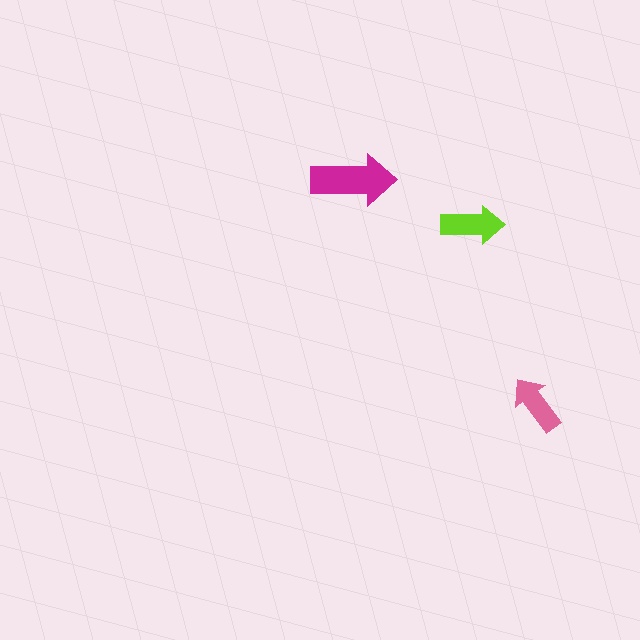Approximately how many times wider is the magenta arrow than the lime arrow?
About 1.5 times wider.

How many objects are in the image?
There are 3 objects in the image.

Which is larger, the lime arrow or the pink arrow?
The lime one.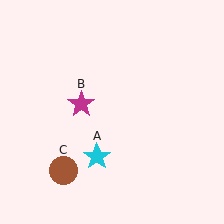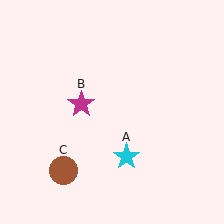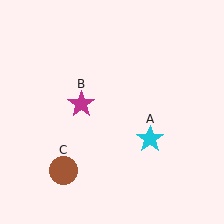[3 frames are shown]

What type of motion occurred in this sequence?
The cyan star (object A) rotated counterclockwise around the center of the scene.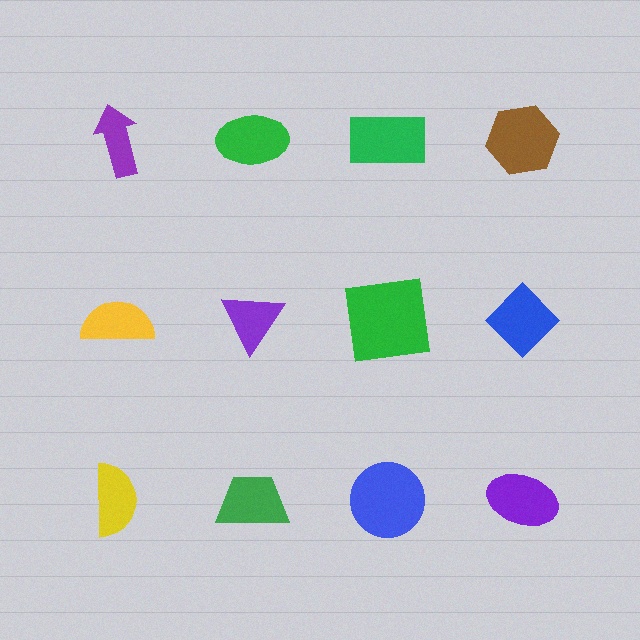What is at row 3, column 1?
A yellow semicircle.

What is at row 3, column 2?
A green trapezoid.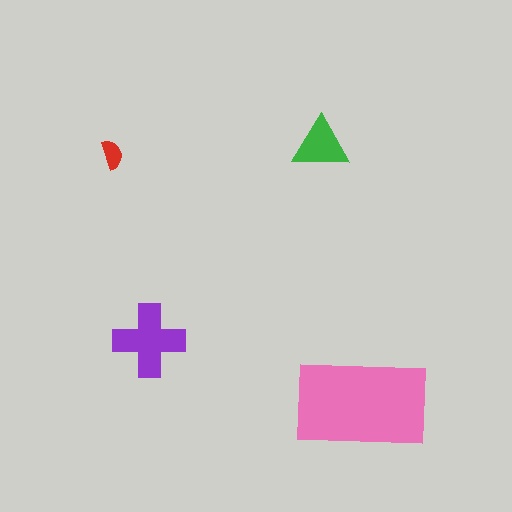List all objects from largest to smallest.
The pink rectangle, the purple cross, the green triangle, the red semicircle.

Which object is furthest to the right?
The pink rectangle is rightmost.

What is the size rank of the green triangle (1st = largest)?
3rd.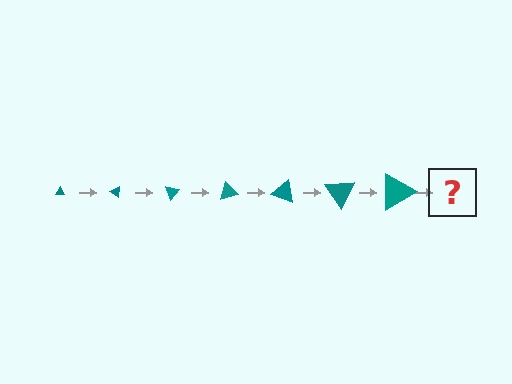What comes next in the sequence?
The next element should be a triangle, larger than the previous one and rotated 245 degrees from the start.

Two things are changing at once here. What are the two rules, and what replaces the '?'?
The two rules are that the triangle grows larger each step and it rotates 35 degrees each step. The '?' should be a triangle, larger than the previous one and rotated 245 degrees from the start.